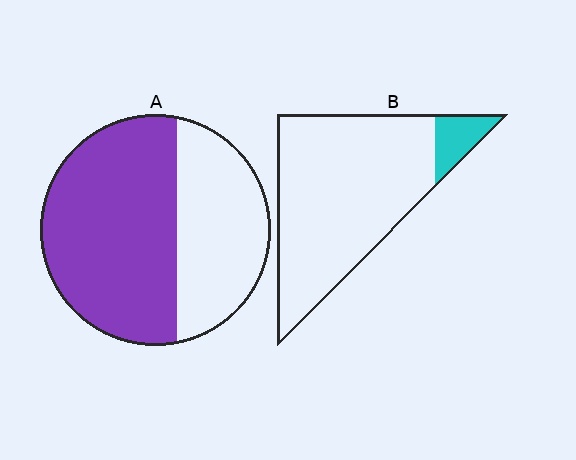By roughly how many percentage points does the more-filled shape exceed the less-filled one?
By roughly 50 percentage points (A over B).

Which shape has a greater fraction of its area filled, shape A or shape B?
Shape A.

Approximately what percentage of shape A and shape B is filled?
A is approximately 60% and B is approximately 10%.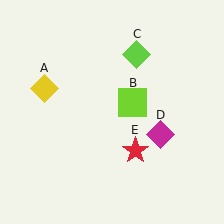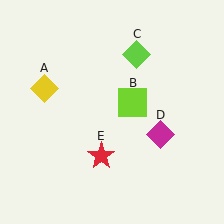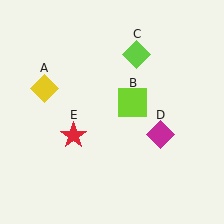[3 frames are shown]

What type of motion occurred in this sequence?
The red star (object E) rotated clockwise around the center of the scene.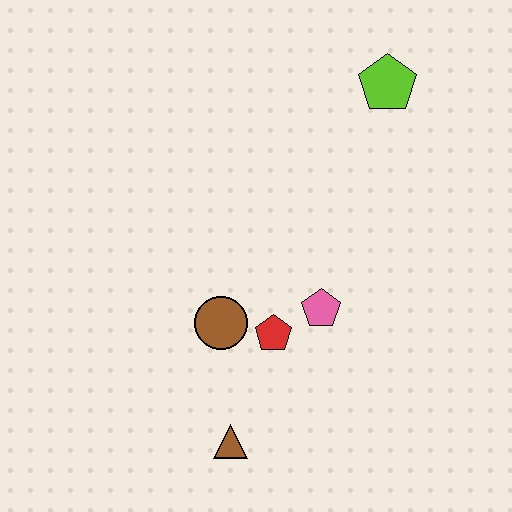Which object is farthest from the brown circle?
The lime pentagon is farthest from the brown circle.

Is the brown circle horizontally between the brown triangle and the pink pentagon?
No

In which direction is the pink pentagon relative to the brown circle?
The pink pentagon is to the right of the brown circle.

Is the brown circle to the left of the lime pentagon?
Yes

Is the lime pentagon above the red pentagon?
Yes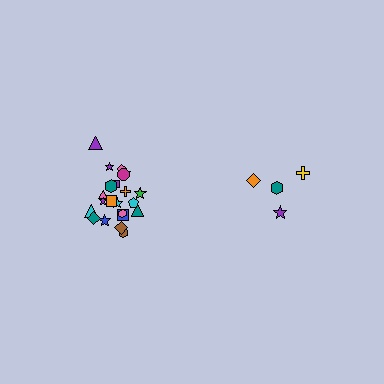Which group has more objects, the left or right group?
The left group.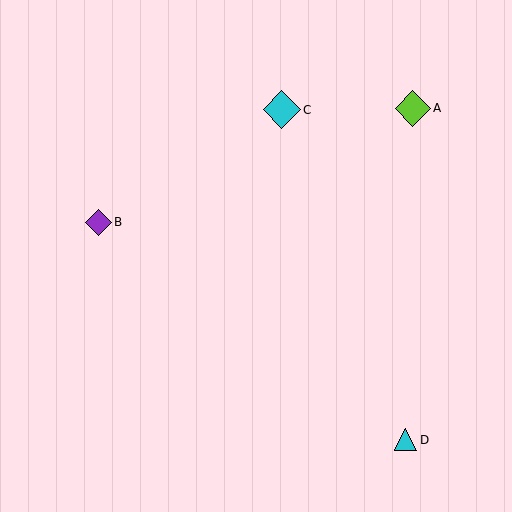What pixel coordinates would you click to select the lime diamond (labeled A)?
Click at (413, 108) to select the lime diamond A.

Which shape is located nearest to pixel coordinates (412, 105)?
The lime diamond (labeled A) at (413, 108) is nearest to that location.